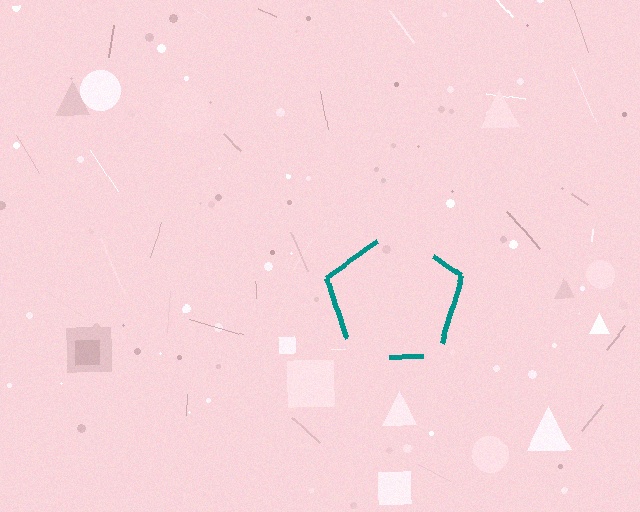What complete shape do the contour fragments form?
The contour fragments form a pentagon.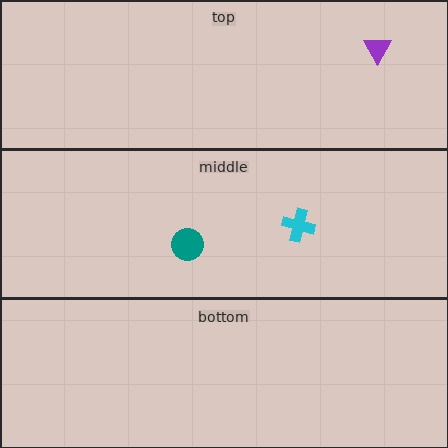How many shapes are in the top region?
1.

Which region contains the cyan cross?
The middle region.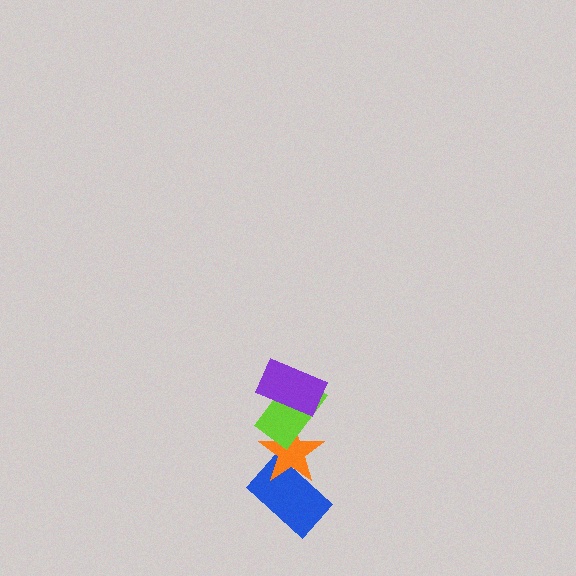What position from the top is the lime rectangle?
The lime rectangle is 2nd from the top.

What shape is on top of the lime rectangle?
The purple rectangle is on top of the lime rectangle.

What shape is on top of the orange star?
The lime rectangle is on top of the orange star.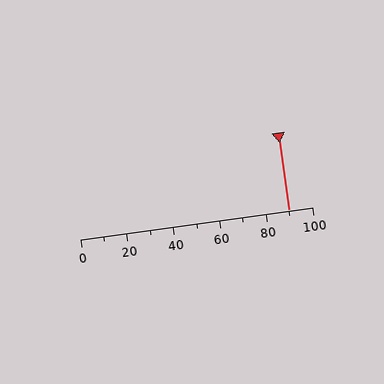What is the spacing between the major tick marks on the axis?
The major ticks are spaced 20 apart.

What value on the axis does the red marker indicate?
The marker indicates approximately 90.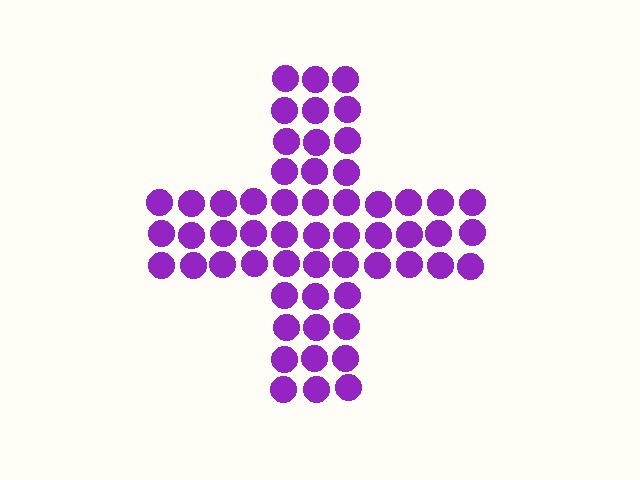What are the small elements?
The small elements are circles.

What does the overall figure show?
The overall figure shows a cross.